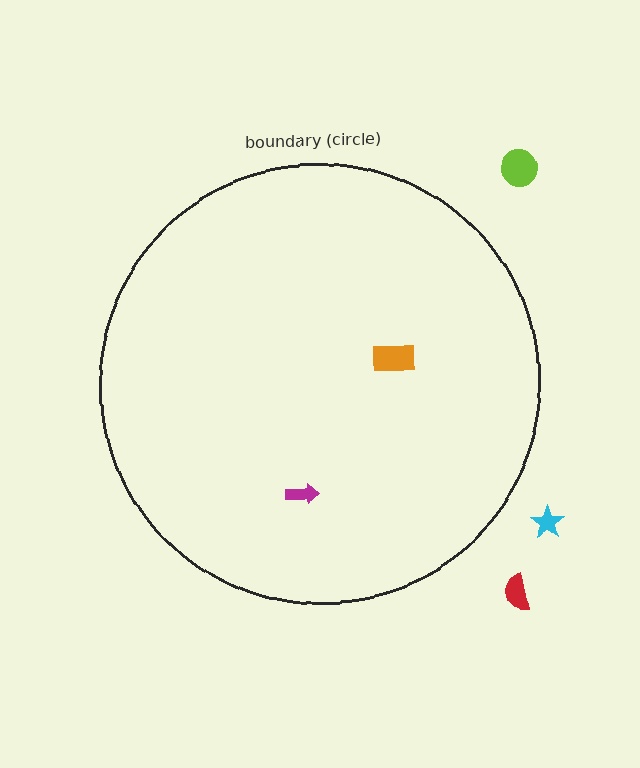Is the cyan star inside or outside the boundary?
Outside.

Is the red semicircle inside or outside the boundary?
Outside.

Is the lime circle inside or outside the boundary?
Outside.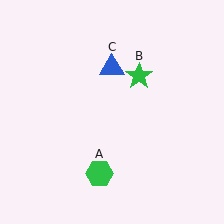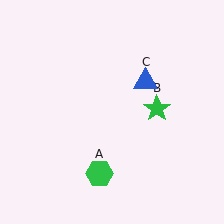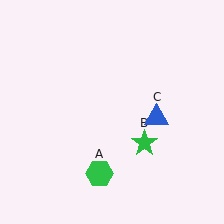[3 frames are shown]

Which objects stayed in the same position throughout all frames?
Green hexagon (object A) remained stationary.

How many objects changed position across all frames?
2 objects changed position: green star (object B), blue triangle (object C).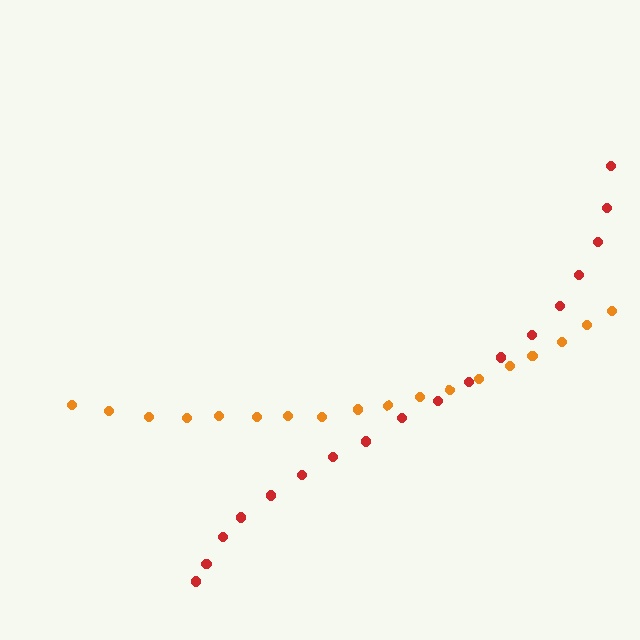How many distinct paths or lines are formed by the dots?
There are 2 distinct paths.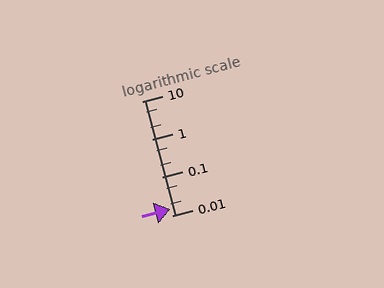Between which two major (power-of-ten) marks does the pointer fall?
The pointer is between 0.01 and 0.1.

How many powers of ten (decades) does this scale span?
The scale spans 3 decades, from 0.01 to 10.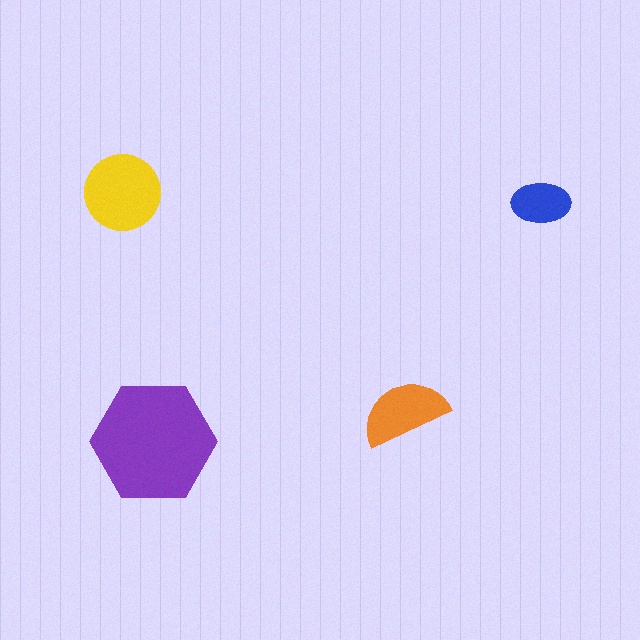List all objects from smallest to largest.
The blue ellipse, the orange semicircle, the yellow circle, the purple hexagon.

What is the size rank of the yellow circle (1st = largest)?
2nd.